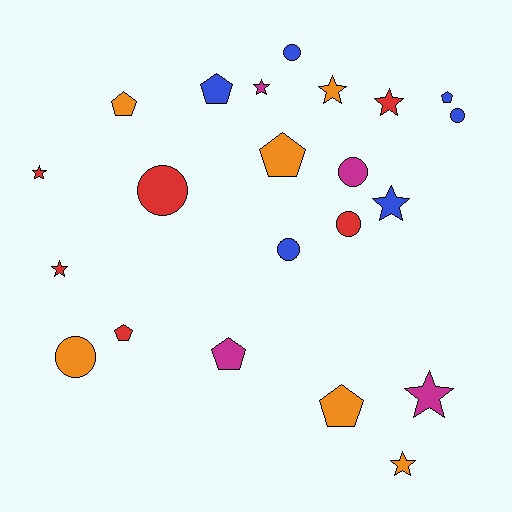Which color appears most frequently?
Red, with 6 objects.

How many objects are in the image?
There are 22 objects.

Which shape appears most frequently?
Star, with 8 objects.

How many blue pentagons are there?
There are 2 blue pentagons.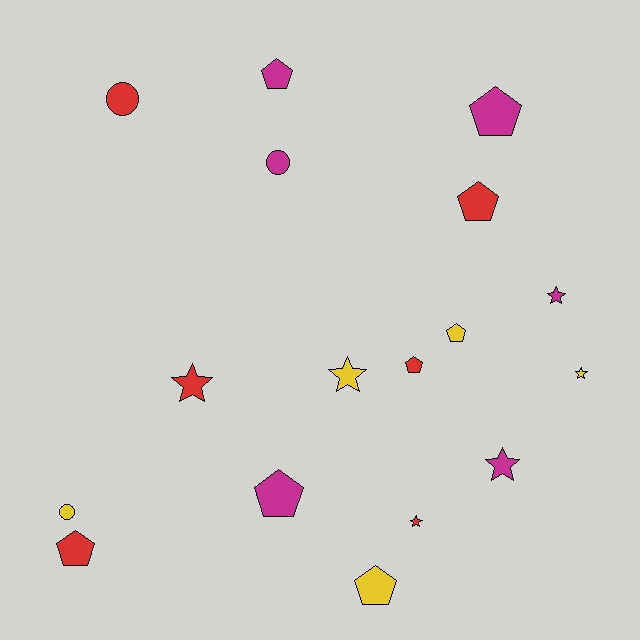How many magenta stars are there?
There are 2 magenta stars.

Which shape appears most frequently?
Pentagon, with 8 objects.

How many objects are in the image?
There are 17 objects.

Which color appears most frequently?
Magenta, with 6 objects.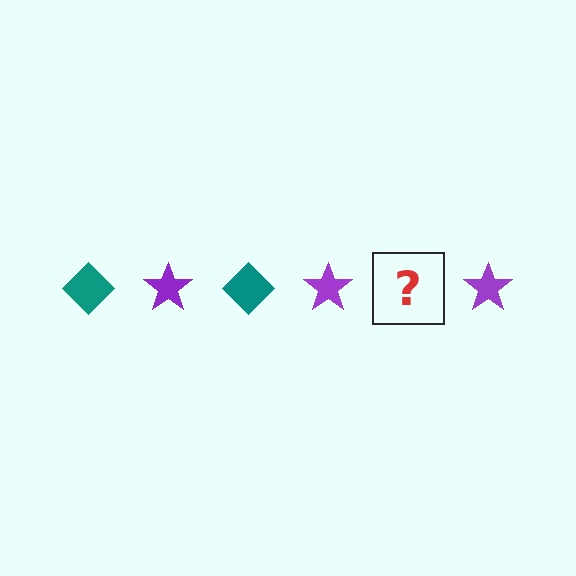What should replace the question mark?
The question mark should be replaced with a teal diamond.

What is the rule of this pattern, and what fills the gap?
The rule is that the pattern alternates between teal diamond and purple star. The gap should be filled with a teal diamond.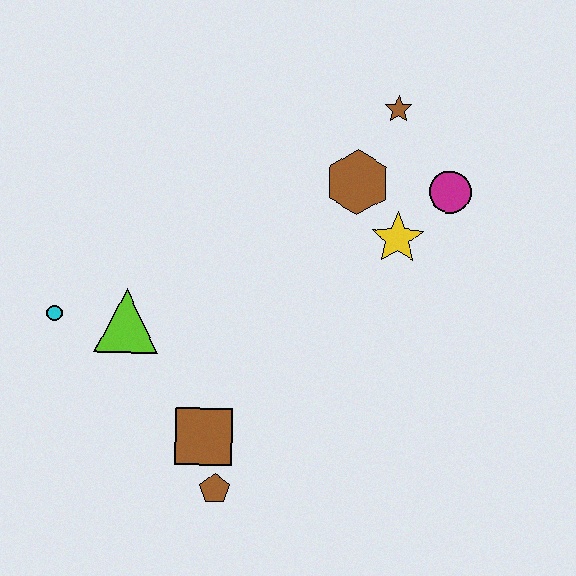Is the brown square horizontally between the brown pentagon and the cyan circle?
Yes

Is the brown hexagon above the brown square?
Yes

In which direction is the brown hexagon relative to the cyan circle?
The brown hexagon is to the right of the cyan circle.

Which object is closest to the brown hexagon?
The yellow star is closest to the brown hexagon.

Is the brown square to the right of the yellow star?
No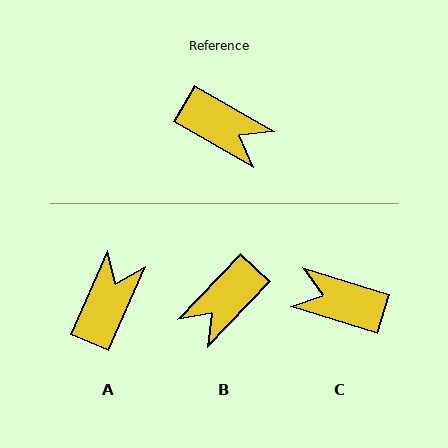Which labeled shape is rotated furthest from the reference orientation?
C, about 168 degrees away.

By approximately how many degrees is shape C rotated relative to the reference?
Approximately 168 degrees clockwise.